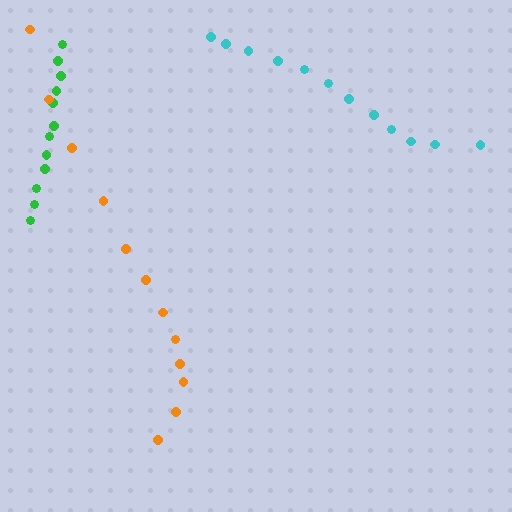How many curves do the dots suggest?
There are 3 distinct paths.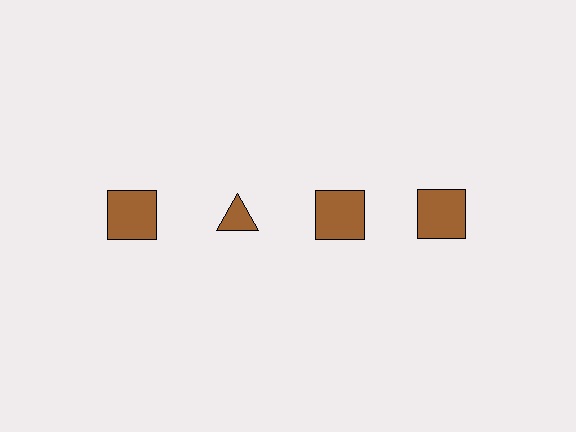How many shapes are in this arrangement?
There are 4 shapes arranged in a grid pattern.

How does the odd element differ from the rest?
It has a different shape: triangle instead of square.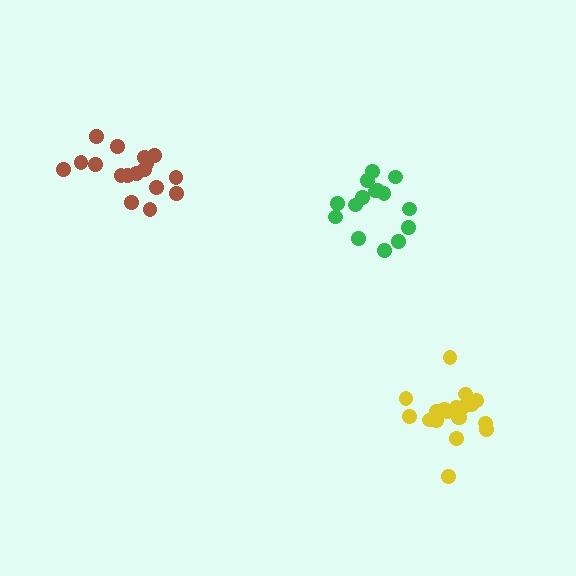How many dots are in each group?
Group 1: 17 dots, Group 2: 19 dots, Group 3: 15 dots (51 total).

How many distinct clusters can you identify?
There are 3 distinct clusters.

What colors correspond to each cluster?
The clusters are colored: brown, yellow, green.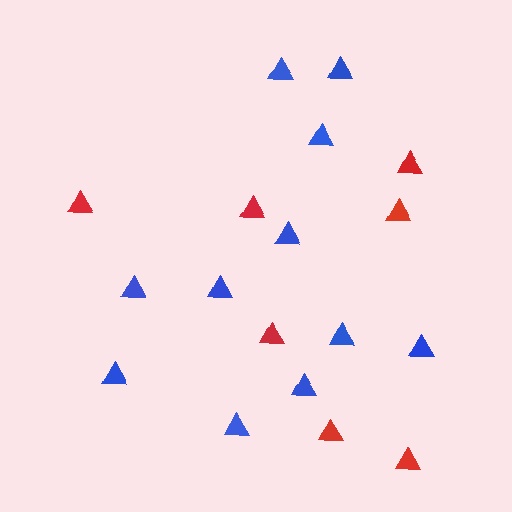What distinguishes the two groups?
There are 2 groups: one group of blue triangles (11) and one group of red triangles (7).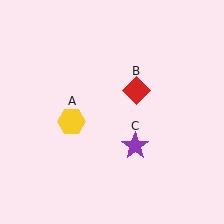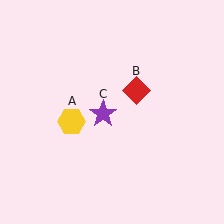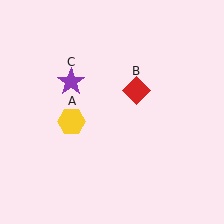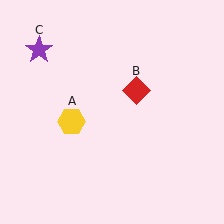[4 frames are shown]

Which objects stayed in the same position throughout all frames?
Yellow hexagon (object A) and red diamond (object B) remained stationary.